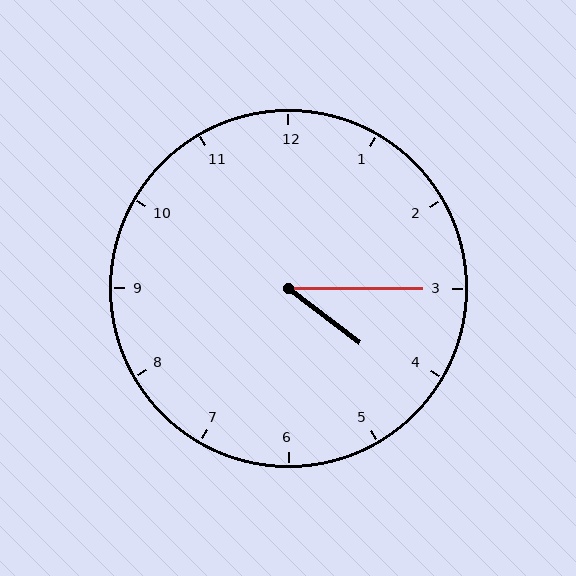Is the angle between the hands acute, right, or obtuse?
It is acute.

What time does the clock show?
4:15.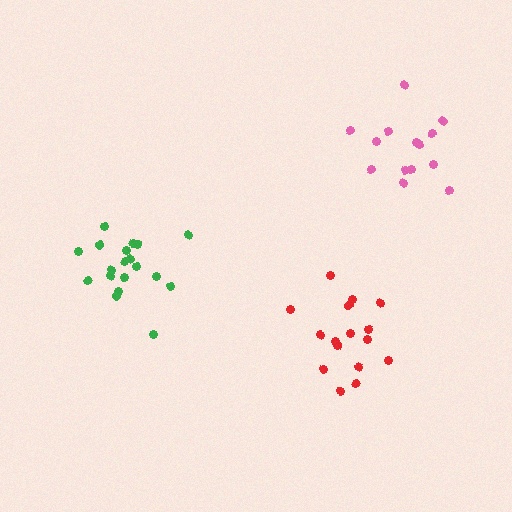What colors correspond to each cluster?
The clusters are colored: green, pink, red.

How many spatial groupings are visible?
There are 3 spatial groupings.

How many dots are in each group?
Group 1: 19 dots, Group 2: 14 dots, Group 3: 16 dots (49 total).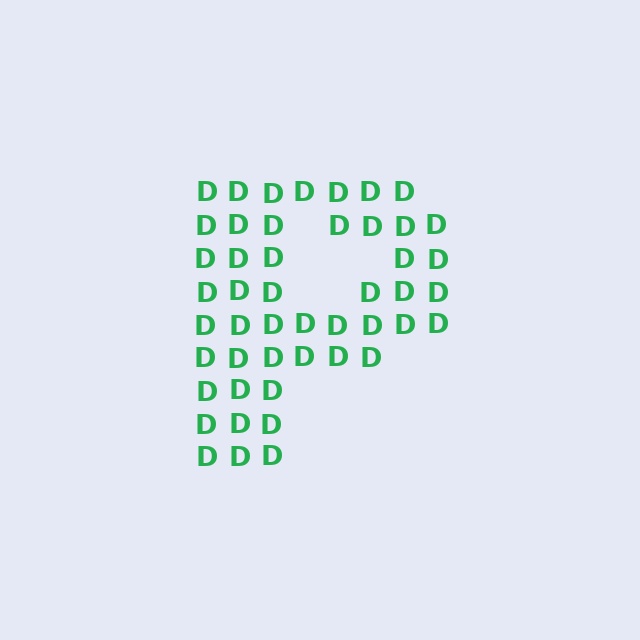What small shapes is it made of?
It is made of small letter D's.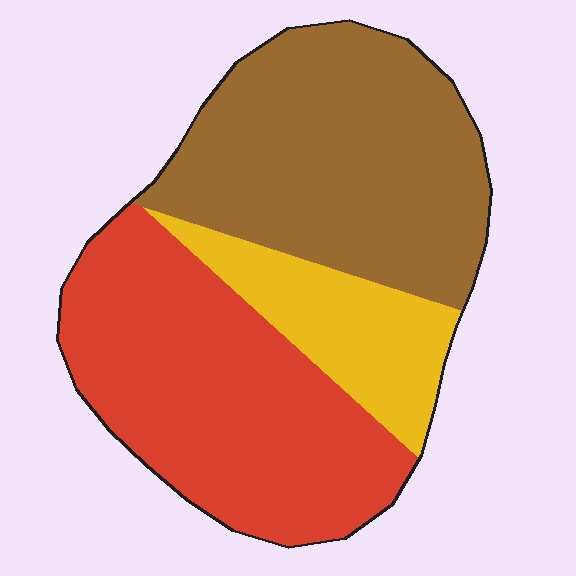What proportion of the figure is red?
Red covers 42% of the figure.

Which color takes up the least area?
Yellow, at roughly 15%.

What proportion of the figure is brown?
Brown takes up about two fifths (2/5) of the figure.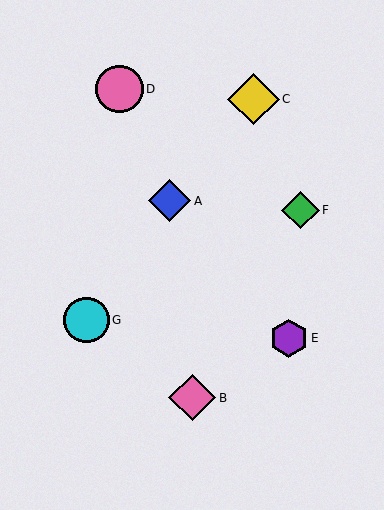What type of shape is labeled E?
Shape E is a purple hexagon.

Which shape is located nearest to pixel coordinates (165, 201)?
The blue diamond (labeled A) at (170, 201) is nearest to that location.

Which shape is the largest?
The yellow diamond (labeled C) is the largest.